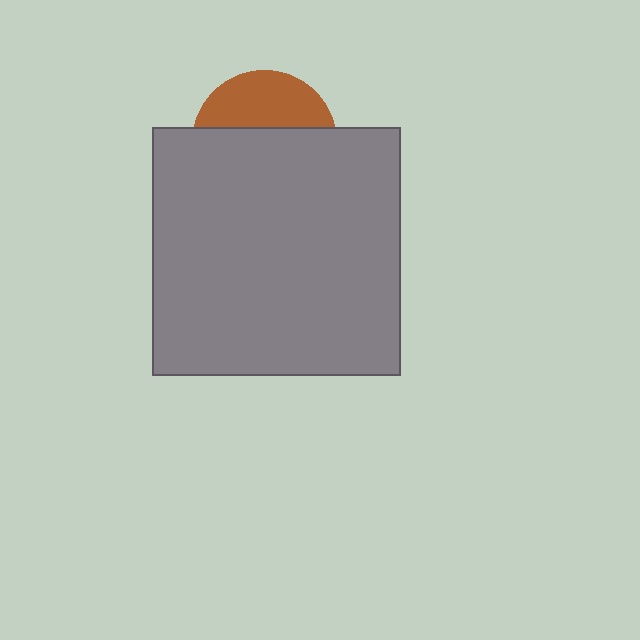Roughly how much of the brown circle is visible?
A small part of it is visible (roughly 37%).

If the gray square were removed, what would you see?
You would see the complete brown circle.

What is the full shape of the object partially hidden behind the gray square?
The partially hidden object is a brown circle.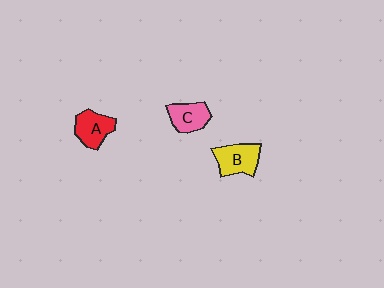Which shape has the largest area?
Shape B (yellow).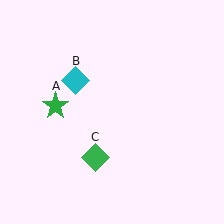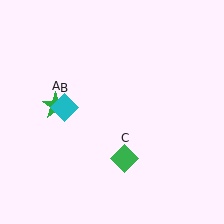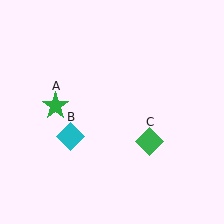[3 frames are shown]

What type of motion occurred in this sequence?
The cyan diamond (object B), green diamond (object C) rotated counterclockwise around the center of the scene.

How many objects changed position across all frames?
2 objects changed position: cyan diamond (object B), green diamond (object C).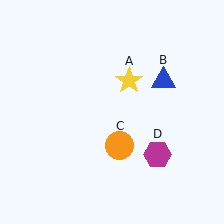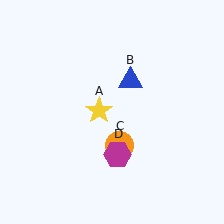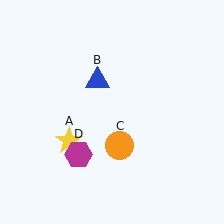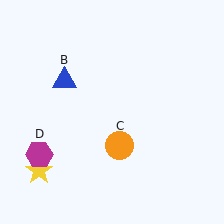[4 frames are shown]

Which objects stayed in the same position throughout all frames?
Orange circle (object C) remained stationary.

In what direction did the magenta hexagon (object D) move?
The magenta hexagon (object D) moved left.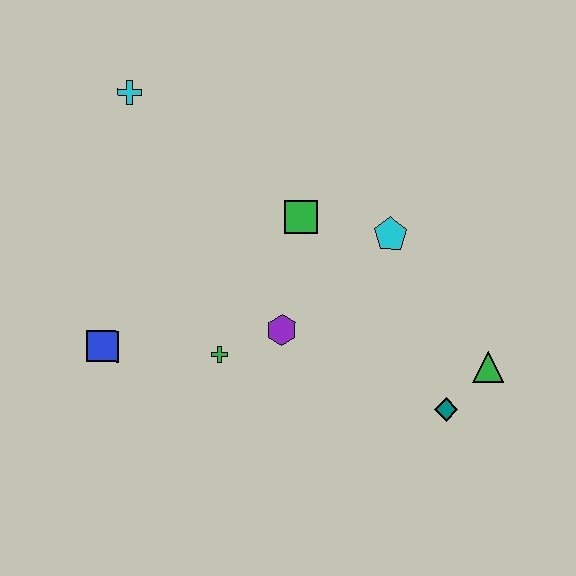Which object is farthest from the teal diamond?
The cyan cross is farthest from the teal diamond.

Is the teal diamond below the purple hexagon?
Yes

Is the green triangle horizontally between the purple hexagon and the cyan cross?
No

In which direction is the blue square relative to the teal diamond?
The blue square is to the left of the teal diamond.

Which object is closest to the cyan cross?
The green square is closest to the cyan cross.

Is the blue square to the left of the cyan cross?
Yes